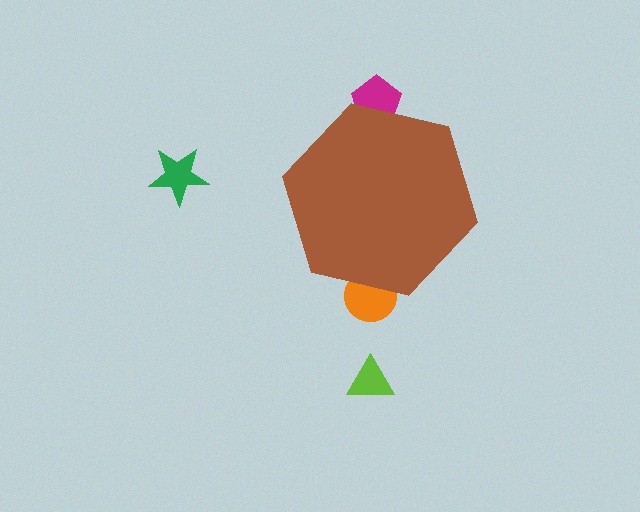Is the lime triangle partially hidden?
No, the lime triangle is fully visible.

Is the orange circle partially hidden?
Yes, the orange circle is partially hidden behind the brown hexagon.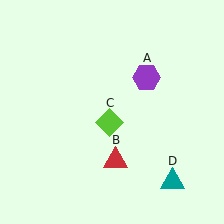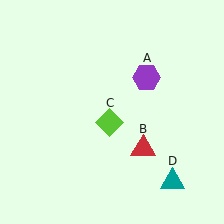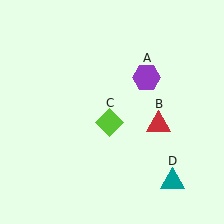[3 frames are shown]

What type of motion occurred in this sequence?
The red triangle (object B) rotated counterclockwise around the center of the scene.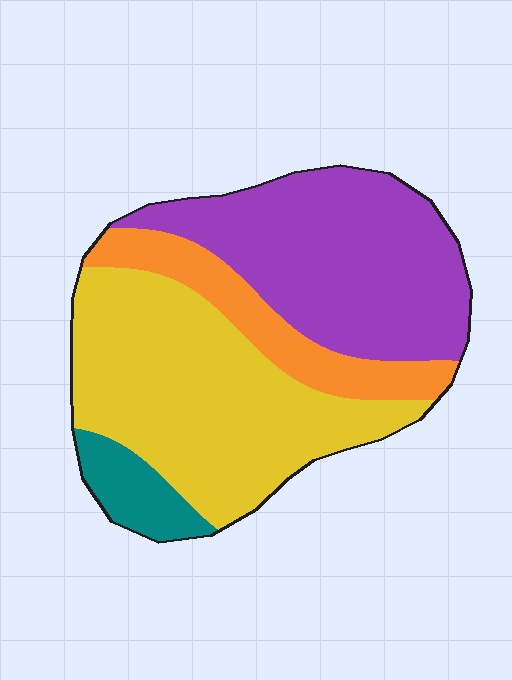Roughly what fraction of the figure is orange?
Orange covers around 15% of the figure.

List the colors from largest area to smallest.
From largest to smallest: yellow, purple, orange, teal.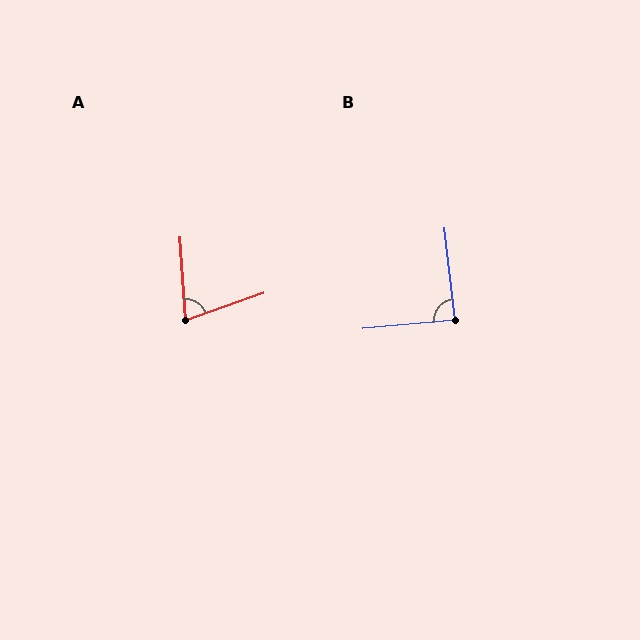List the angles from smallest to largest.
A (74°), B (89°).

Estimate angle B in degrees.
Approximately 89 degrees.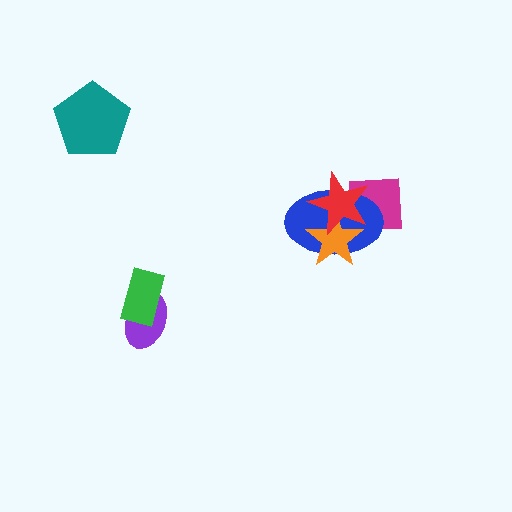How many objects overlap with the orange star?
3 objects overlap with the orange star.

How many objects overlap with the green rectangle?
1 object overlaps with the green rectangle.